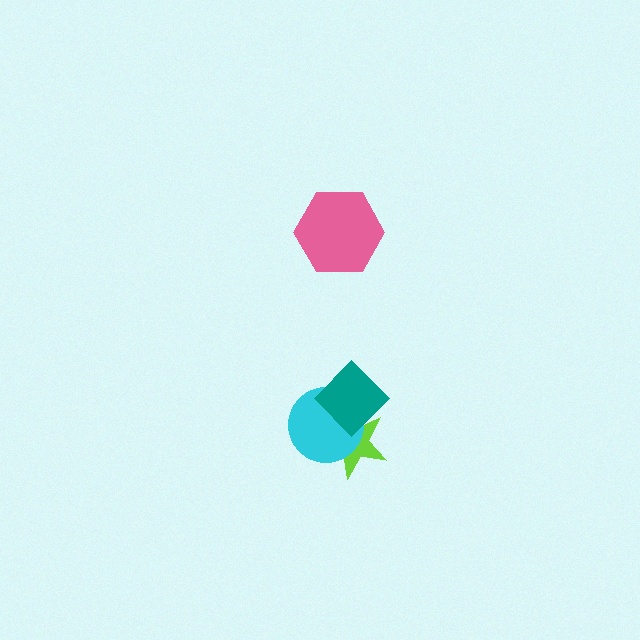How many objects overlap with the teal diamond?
2 objects overlap with the teal diamond.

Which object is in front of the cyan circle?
The teal diamond is in front of the cyan circle.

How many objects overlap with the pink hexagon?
0 objects overlap with the pink hexagon.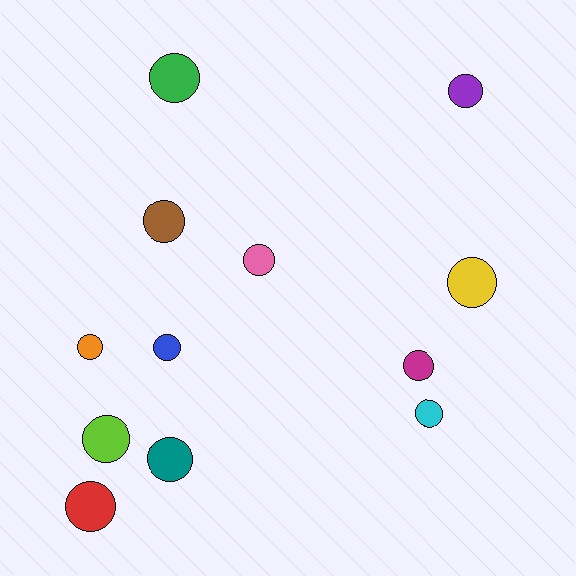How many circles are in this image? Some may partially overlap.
There are 12 circles.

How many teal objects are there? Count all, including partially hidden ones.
There is 1 teal object.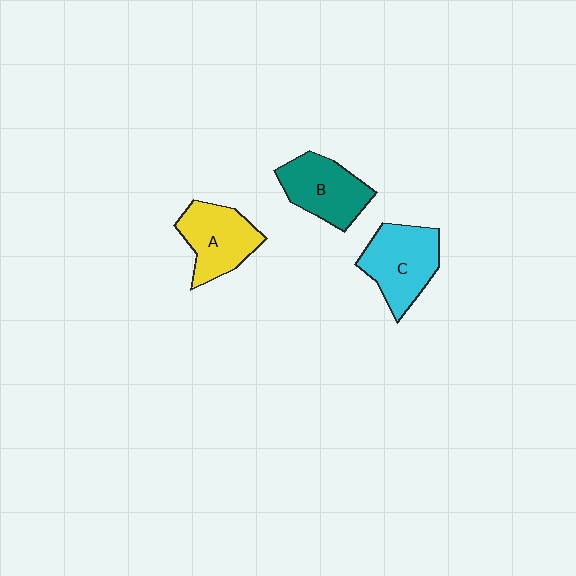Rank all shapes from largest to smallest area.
From largest to smallest: C (cyan), B (teal), A (yellow).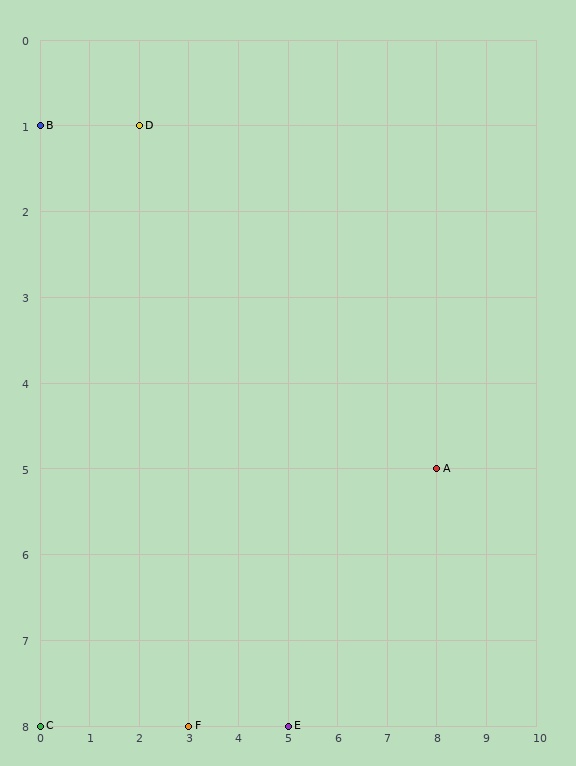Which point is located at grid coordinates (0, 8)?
Point C is at (0, 8).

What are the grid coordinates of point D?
Point D is at grid coordinates (2, 1).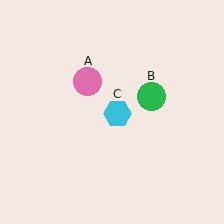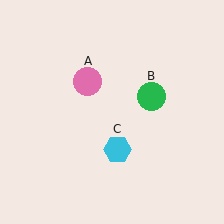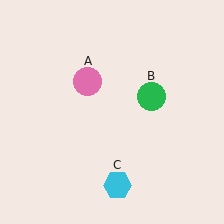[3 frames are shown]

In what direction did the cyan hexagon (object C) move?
The cyan hexagon (object C) moved down.